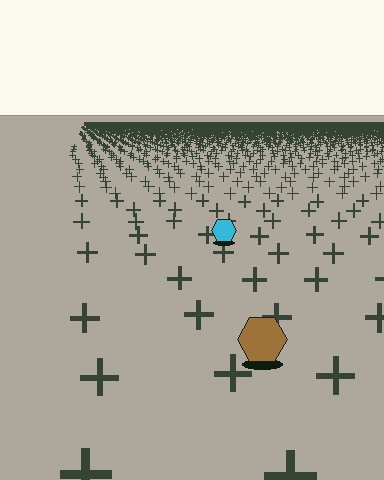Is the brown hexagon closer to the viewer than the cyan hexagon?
Yes. The brown hexagon is closer — you can tell from the texture gradient: the ground texture is coarser near it.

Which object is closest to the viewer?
The brown hexagon is closest. The texture marks near it are larger and more spread out.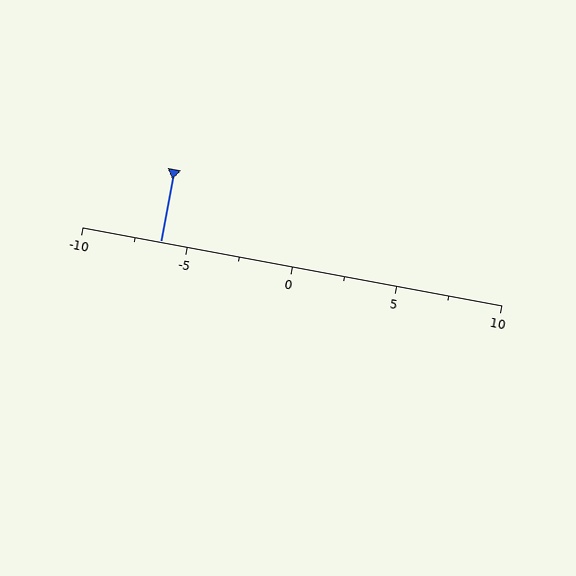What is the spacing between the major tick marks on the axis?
The major ticks are spaced 5 apart.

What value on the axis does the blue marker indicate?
The marker indicates approximately -6.2.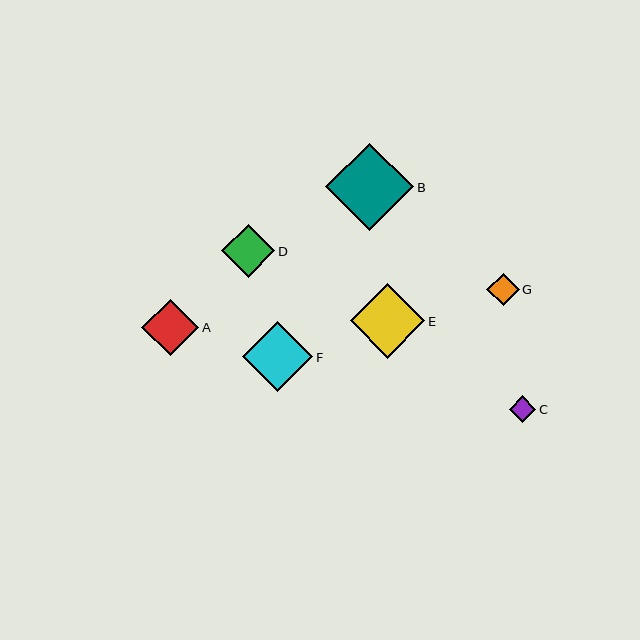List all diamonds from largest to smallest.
From largest to smallest: B, E, F, A, D, G, C.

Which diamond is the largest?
Diamond B is the largest with a size of approximately 88 pixels.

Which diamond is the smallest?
Diamond C is the smallest with a size of approximately 27 pixels.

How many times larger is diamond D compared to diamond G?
Diamond D is approximately 1.6 times the size of diamond G.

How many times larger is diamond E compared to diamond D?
Diamond E is approximately 1.4 times the size of diamond D.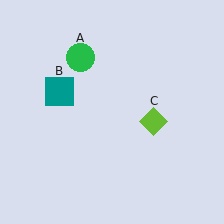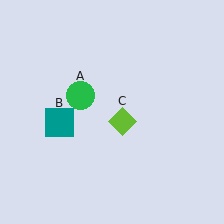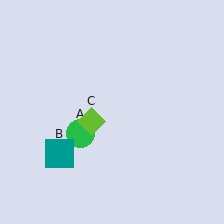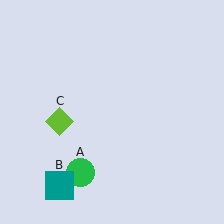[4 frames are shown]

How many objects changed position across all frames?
3 objects changed position: green circle (object A), teal square (object B), lime diamond (object C).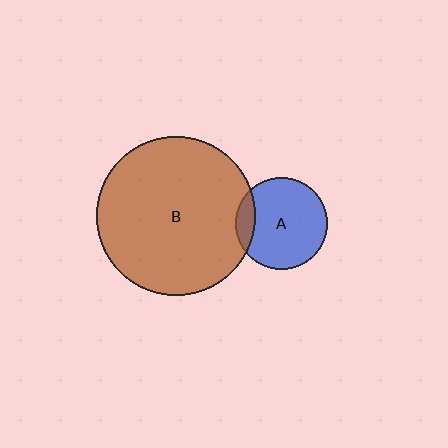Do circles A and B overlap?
Yes.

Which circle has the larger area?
Circle B (brown).